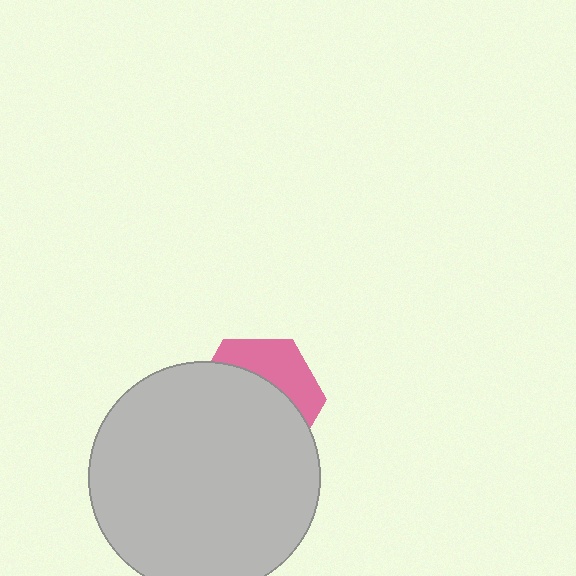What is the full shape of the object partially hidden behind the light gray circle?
The partially hidden object is a pink hexagon.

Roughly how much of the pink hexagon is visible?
A small part of it is visible (roughly 34%).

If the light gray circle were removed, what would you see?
You would see the complete pink hexagon.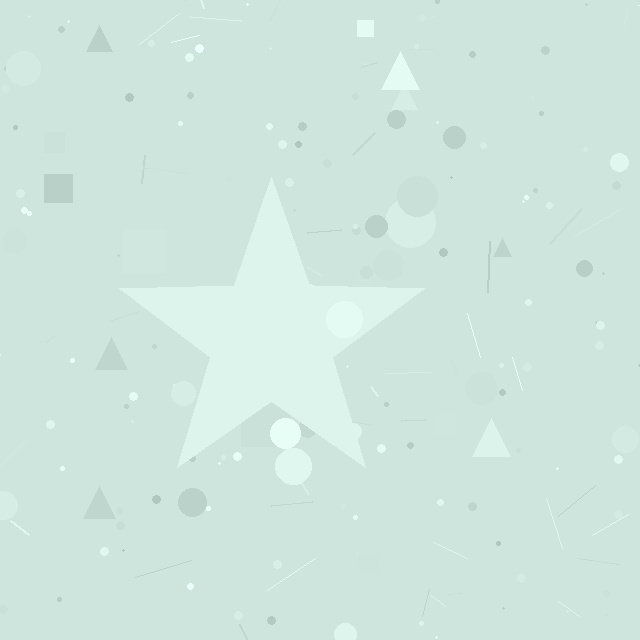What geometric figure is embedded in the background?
A star is embedded in the background.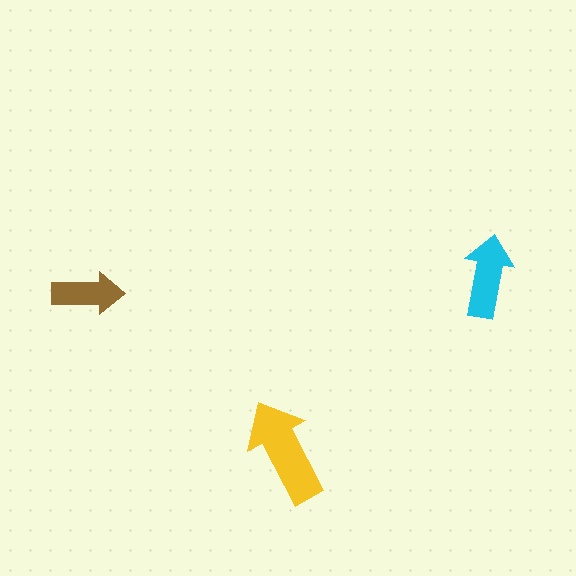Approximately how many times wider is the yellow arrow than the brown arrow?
About 1.5 times wider.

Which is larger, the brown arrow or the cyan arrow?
The cyan one.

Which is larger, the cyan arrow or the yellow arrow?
The yellow one.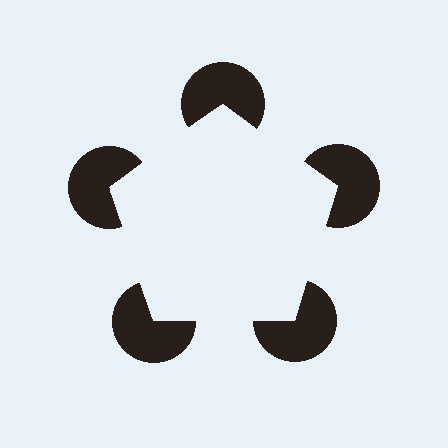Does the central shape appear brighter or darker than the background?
It typically appears slightly brighter than the background, even though no actual brightness change is drawn.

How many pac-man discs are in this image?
There are 5 — one at each vertex of the illusory pentagon.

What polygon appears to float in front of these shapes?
An illusory pentagon — its edges are inferred from the aligned wedge cuts in the pac-man discs, not physically drawn.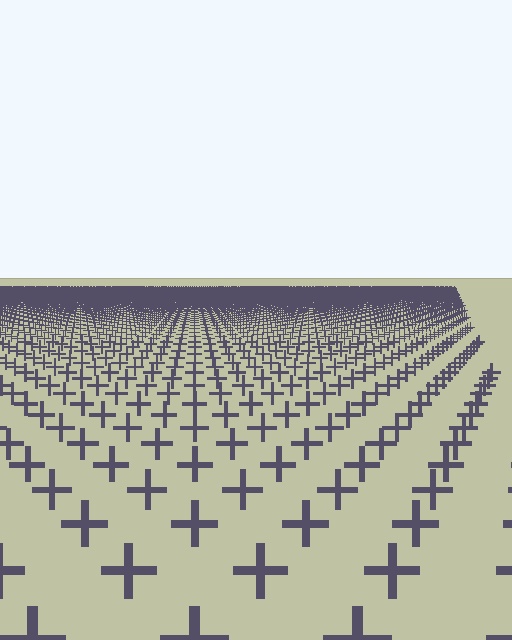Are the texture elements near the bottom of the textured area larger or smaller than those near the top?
Larger. Near the bottom, elements are closer to the viewer and appear at a bigger on-screen size.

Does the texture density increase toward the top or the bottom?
Density increases toward the top.